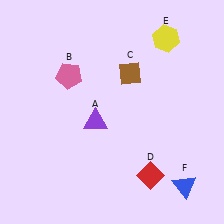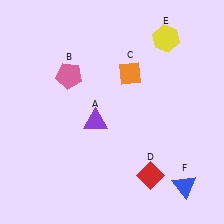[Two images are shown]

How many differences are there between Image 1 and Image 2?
There is 1 difference between the two images.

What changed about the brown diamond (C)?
In Image 1, C is brown. In Image 2, it changed to orange.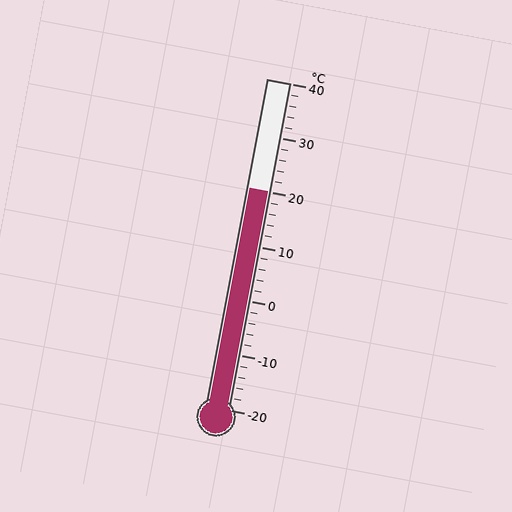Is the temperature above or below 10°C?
The temperature is above 10°C.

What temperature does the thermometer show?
The thermometer shows approximately 20°C.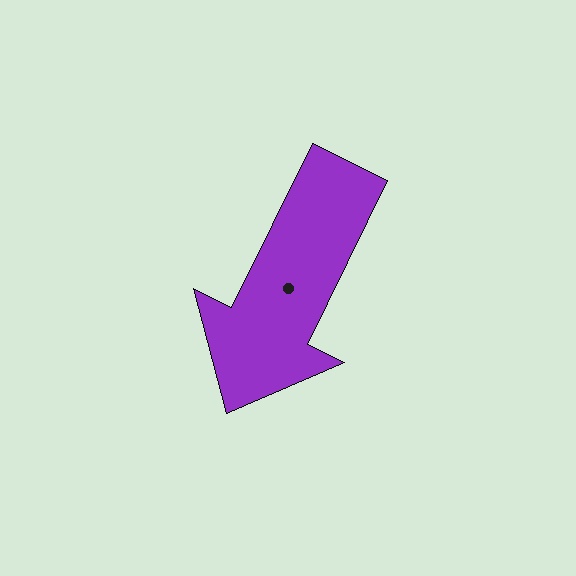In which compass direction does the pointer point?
Southwest.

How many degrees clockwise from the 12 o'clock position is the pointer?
Approximately 206 degrees.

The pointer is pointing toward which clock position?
Roughly 7 o'clock.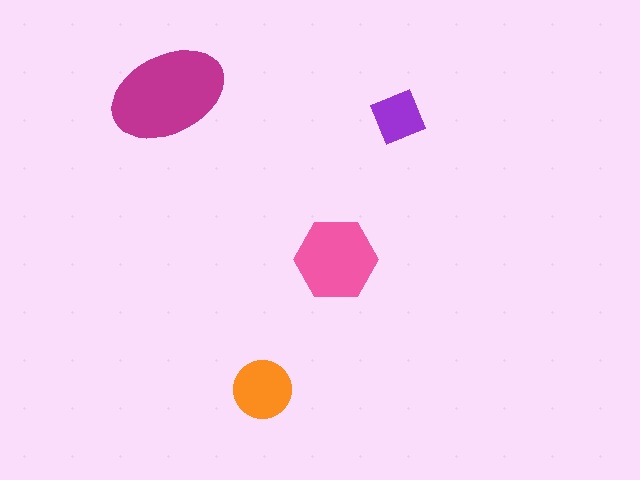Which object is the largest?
The magenta ellipse.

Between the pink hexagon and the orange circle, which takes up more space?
The pink hexagon.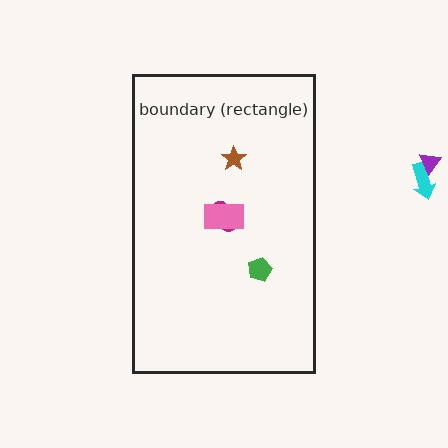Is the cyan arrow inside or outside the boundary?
Outside.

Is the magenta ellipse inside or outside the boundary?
Inside.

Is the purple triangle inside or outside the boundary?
Outside.